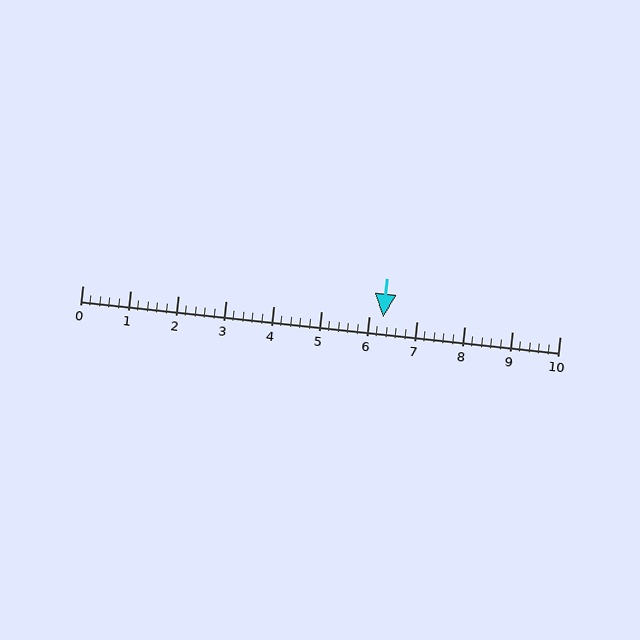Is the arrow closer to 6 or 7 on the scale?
The arrow is closer to 6.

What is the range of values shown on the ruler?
The ruler shows values from 0 to 10.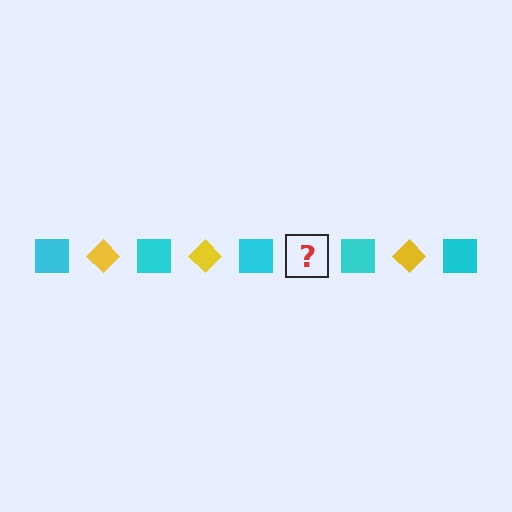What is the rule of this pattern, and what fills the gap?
The rule is that the pattern alternates between cyan square and yellow diamond. The gap should be filled with a yellow diamond.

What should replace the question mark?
The question mark should be replaced with a yellow diamond.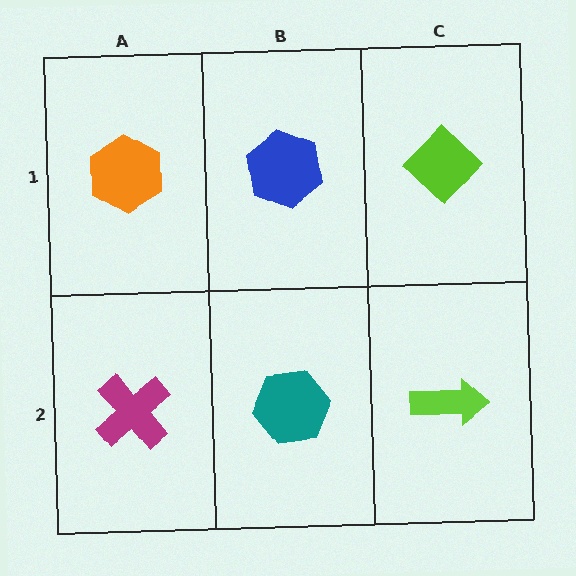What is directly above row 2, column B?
A blue hexagon.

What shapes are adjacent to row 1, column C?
A lime arrow (row 2, column C), a blue hexagon (row 1, column B).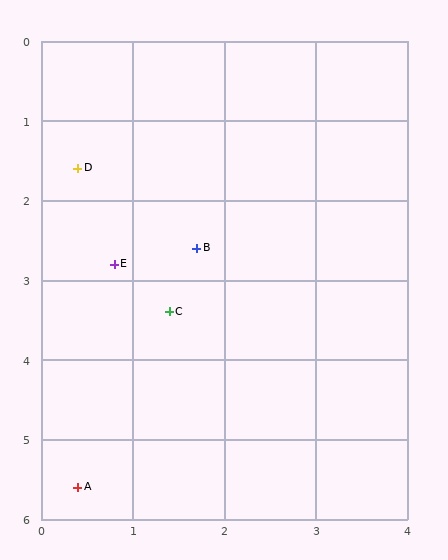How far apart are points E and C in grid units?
Points E and C are about 0.8 grid units apart.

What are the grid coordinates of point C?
Point C is at approximately (1.4, 3.4).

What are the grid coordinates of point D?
Point D is at approximately (0.4, 1.6).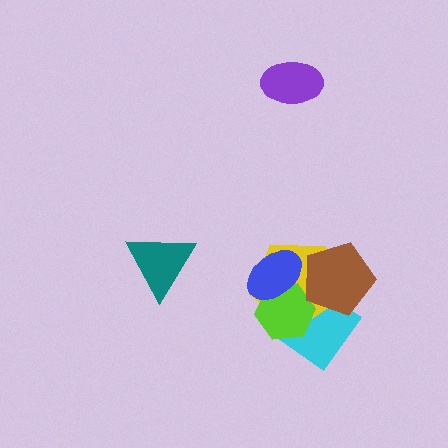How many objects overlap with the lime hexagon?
3 objects overlap with the lime hexagon.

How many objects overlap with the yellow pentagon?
4 objects overlap with the yellow pentagon.